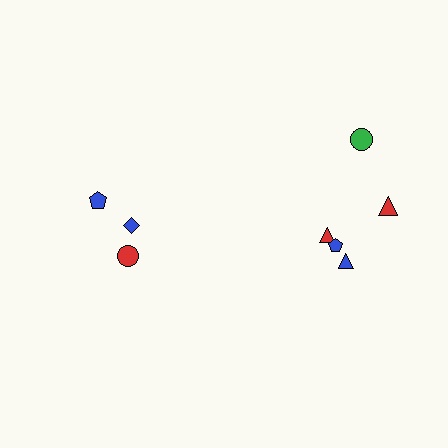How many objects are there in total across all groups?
There are 8 objects.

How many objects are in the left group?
There are 3 objects.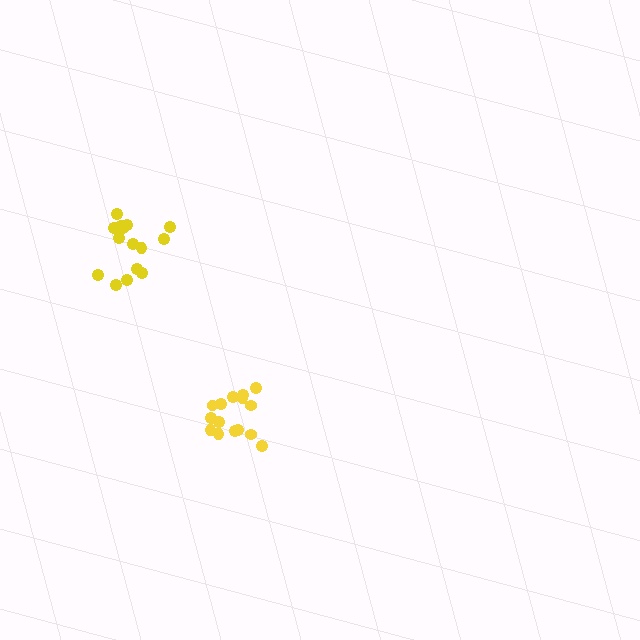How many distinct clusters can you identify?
There are 2 distinct clusters.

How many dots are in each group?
Group 1: 15 dots, Group 2: 15 dots (30 total).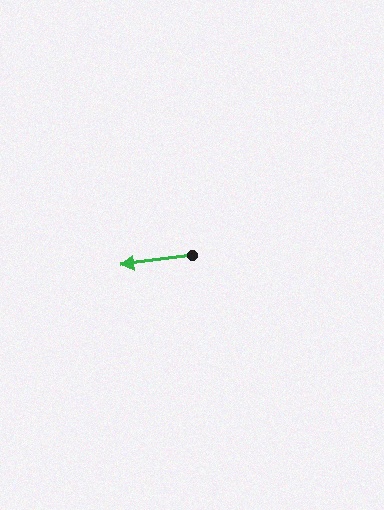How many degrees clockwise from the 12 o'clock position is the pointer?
Approximately 262 degrees.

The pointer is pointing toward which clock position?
Roughly 9 o'clock.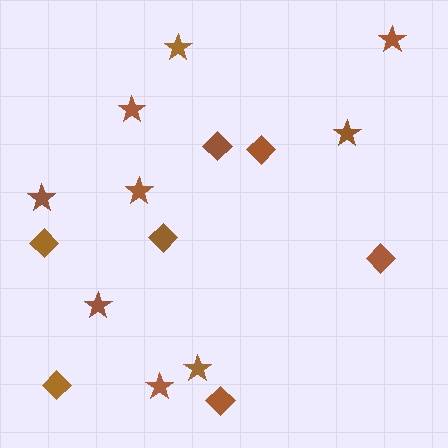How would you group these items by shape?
There are 2 groups: one group of stars (9) and one group of diamonds (7).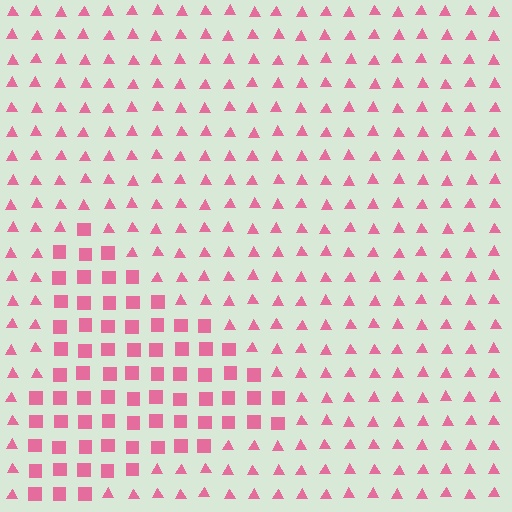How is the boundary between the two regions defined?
The boundary is defined by a change in element shape: squares inside vs. triangles outside. All elements share the same color and spacing.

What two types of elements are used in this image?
The image uses squares inside the triangle region and triangles outside it.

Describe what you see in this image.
The image is filled with small pink elements arranged in a uniform grid. A triangle-shaped region contains squares, while the surrounding area contains triangles. The boundary is defined purely by the change in element shape.